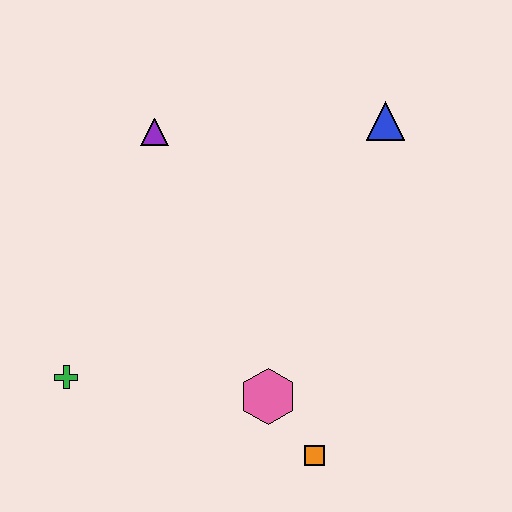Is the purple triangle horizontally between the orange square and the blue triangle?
No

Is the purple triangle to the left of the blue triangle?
Yes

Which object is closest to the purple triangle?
The blue triangle is closest to the purple triangle.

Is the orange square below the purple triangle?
Yes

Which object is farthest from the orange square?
The purple triangle is farthest from the orange square.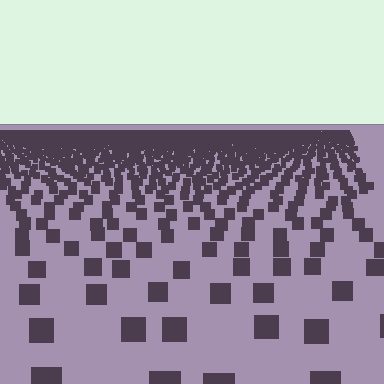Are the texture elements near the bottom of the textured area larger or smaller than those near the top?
Larger. Near the bottom, elements are closer to the viewer and appear at a bigger on-screen size.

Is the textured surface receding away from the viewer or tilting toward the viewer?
The surface is receding away from the viewer. Texture elements get smaller and denser toward the top.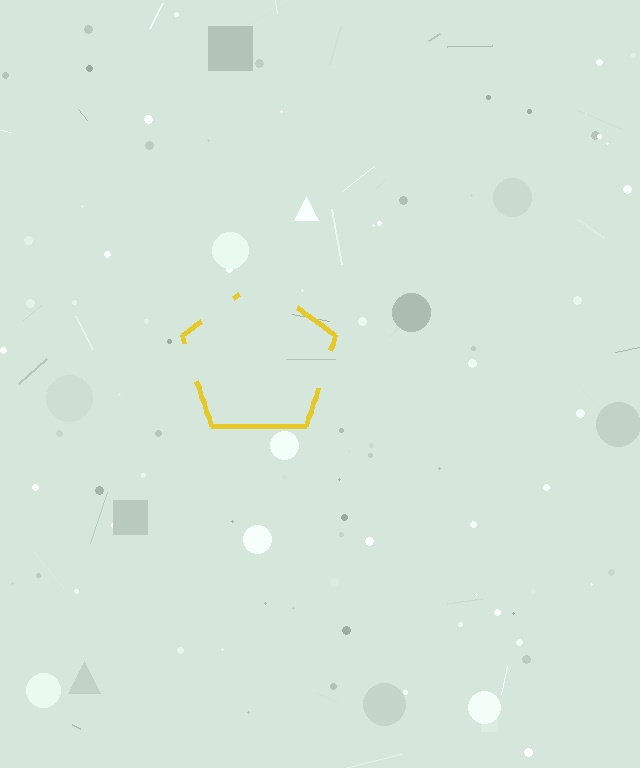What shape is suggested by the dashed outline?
The dashed outline suggests a pentagon.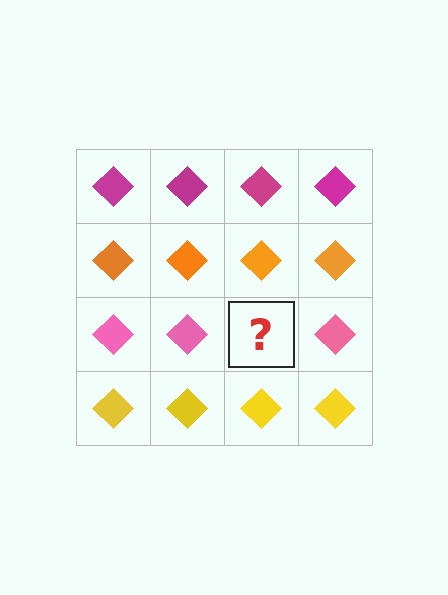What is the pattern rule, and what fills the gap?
The rule is that each row has a consistent color. The gap should be filled with a pink diamond.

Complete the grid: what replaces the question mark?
The question mark should be replaced with a pink diamond.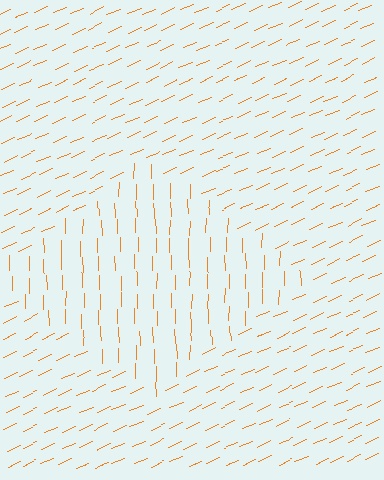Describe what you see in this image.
The image is filled with small orange line segments. A diamond region in the image has lines oriented differently from the surrounding lines, creating a visible texture boundary.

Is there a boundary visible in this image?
Yes, there is a texture boundary formed by a change in line orientation.